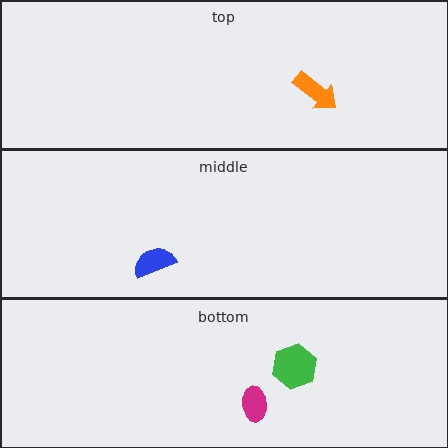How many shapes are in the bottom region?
2.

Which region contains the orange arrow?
The top region.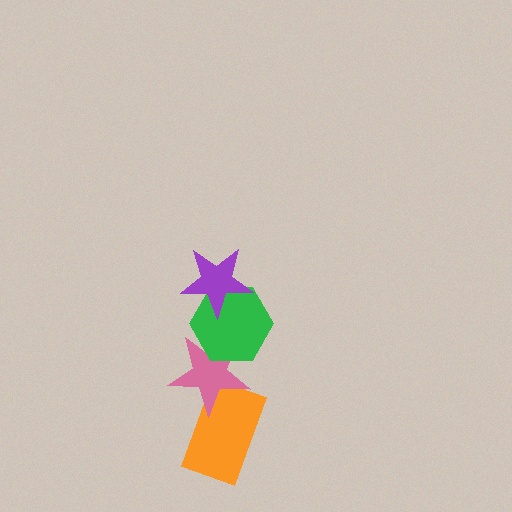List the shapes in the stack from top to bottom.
From top to bottom: the purple star, the green hexagon, the pink star, the orange rectangle.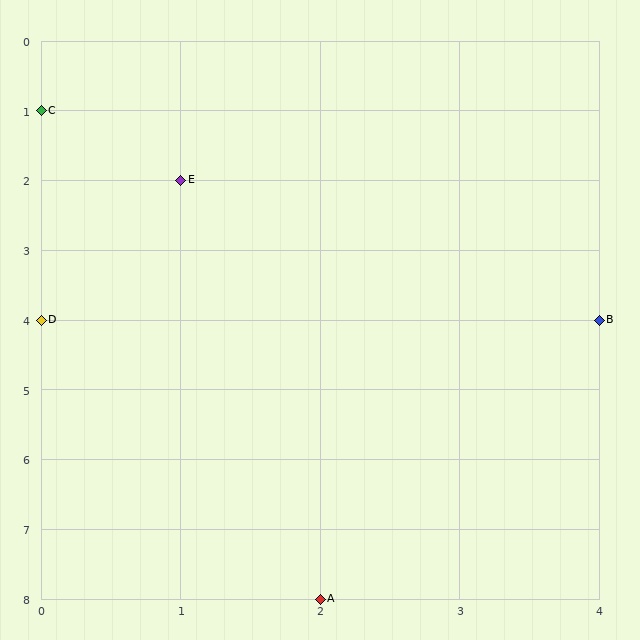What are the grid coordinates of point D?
Point D is at grid coordinates (0, 4).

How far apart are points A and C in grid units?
Points A and C are 2 columns and 7 rows apart (about 7.3 grid units diagonally).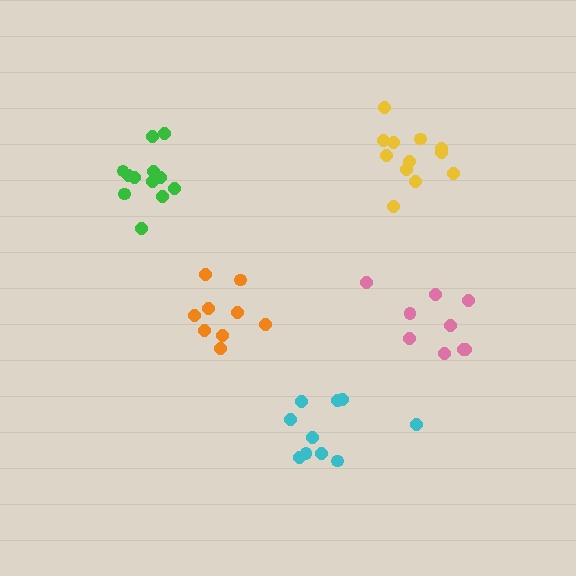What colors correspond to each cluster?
The clusters are colored: green, yellow, cyan, orange, pink.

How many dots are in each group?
Group 1: 12 dots, Group 2: 12 dots, Group 3: 10 dots, Group 4: 9 dots, Group 5: 9 dots (52 total).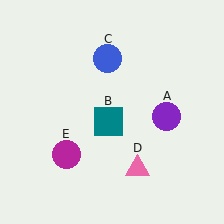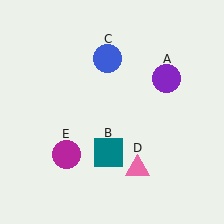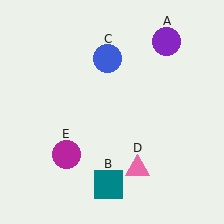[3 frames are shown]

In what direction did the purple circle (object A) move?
The purple circle (object A) moved up.